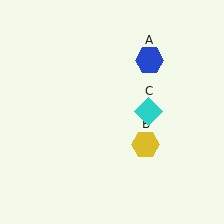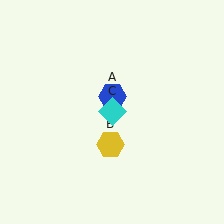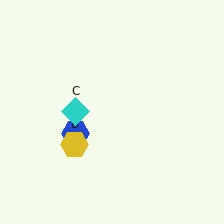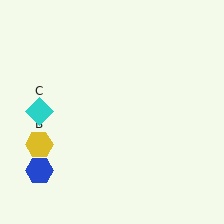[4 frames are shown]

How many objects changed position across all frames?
3 objects changed position: blue hexagon (object A), yellow hexagon (object B), cyan diamond (object C).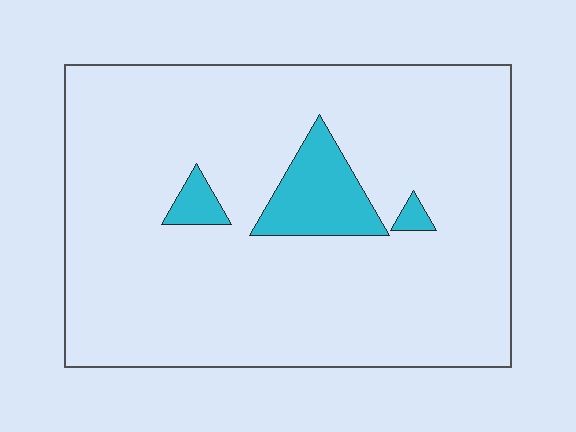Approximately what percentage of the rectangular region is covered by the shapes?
Approximately 10%.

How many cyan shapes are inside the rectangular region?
3.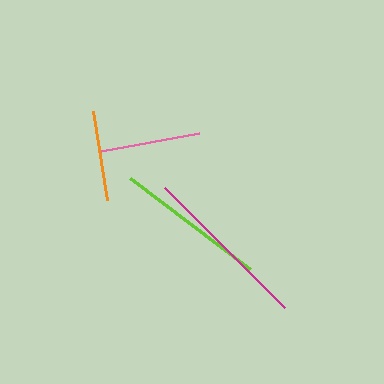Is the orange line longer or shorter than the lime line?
The lime line is longer than the orange line.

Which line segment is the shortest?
The orange line is the shortest at approximately 91 pixels.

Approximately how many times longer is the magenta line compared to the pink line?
The magenta line is approximately 1.7 times the length of the pink line.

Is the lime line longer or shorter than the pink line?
The lime line is longer than the pink line.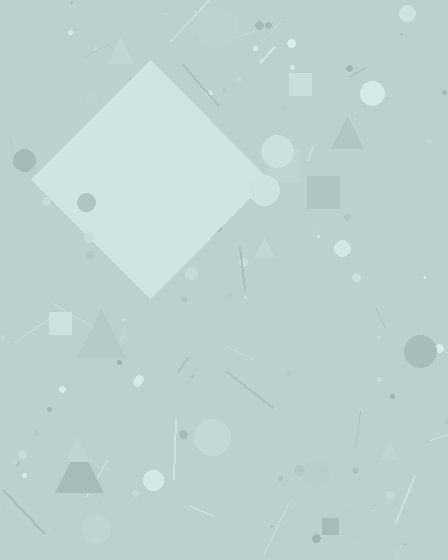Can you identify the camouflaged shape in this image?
The camouflaged shape is a diamond.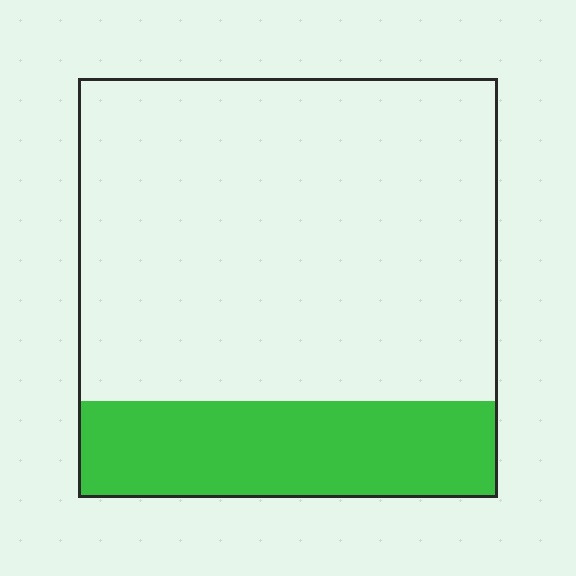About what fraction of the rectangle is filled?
About one quarter (1/4).